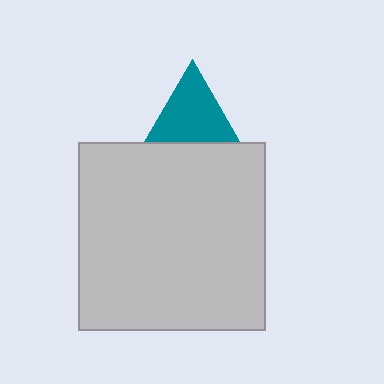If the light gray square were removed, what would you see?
You would see the complete teal triangle.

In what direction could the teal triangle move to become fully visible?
The teal triangle could move up. That would shift it out from behind the light gray square entirely.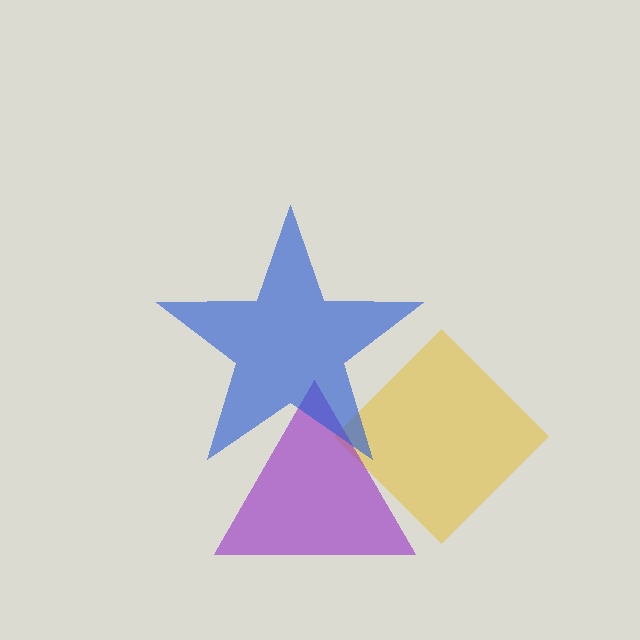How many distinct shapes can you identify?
There are 3 distinct shapes: a yellow diamond, a purple triangle, a blue star.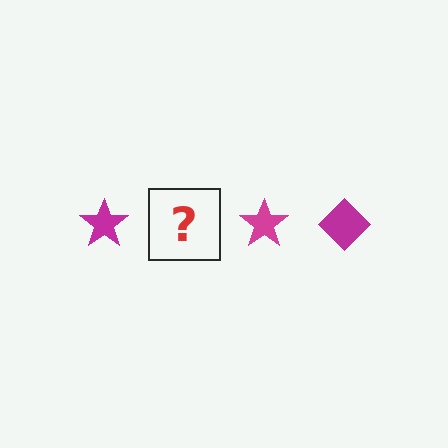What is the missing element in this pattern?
The missing element is a magenta diamond.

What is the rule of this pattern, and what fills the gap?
The rule is that the pattern cycles through star, diamond shapes in magenta. The gap should be filled with a magenta diamond.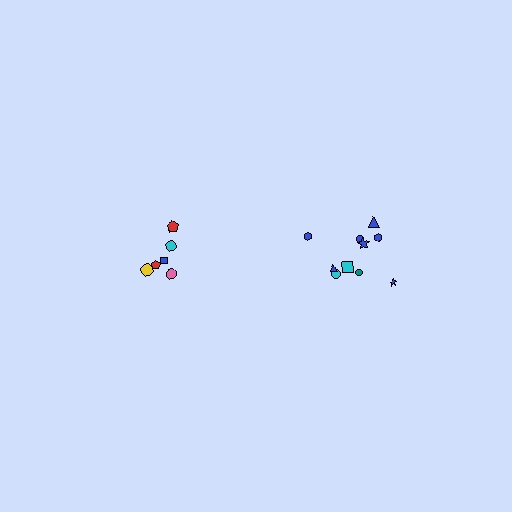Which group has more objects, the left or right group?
The right group.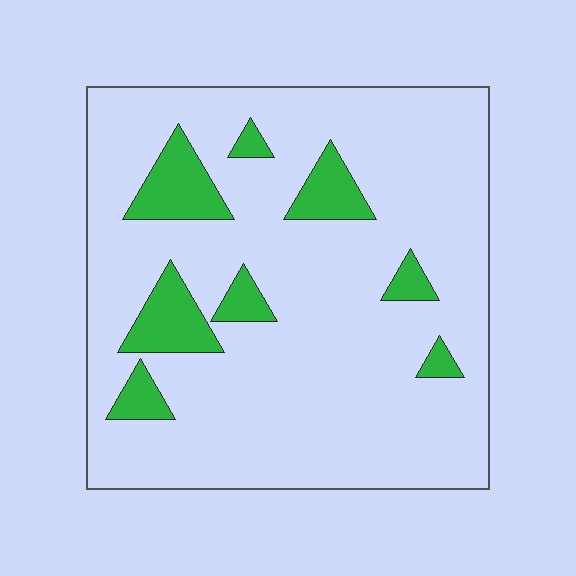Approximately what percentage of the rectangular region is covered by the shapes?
Approximately 15%.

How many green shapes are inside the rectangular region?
8.